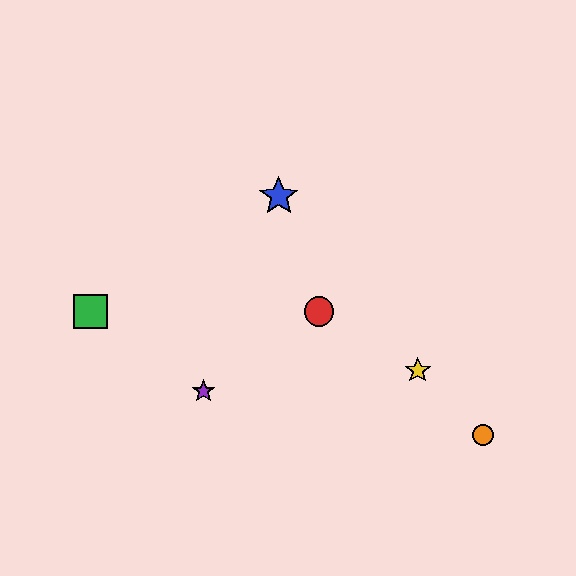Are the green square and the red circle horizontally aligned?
Yes, both are at y≈311.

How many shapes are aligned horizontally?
2 shapes (the red circle, the green square) are aligned horizontally.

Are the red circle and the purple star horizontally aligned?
No, the red circle is at y≈311 and the purple star is at y≈391.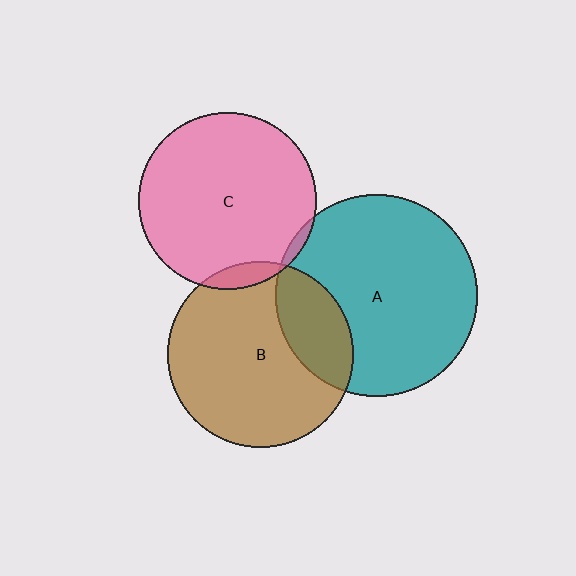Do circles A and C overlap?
Yes.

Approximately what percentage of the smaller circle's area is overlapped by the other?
Approximately 5%.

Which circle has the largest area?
Circle A (teal).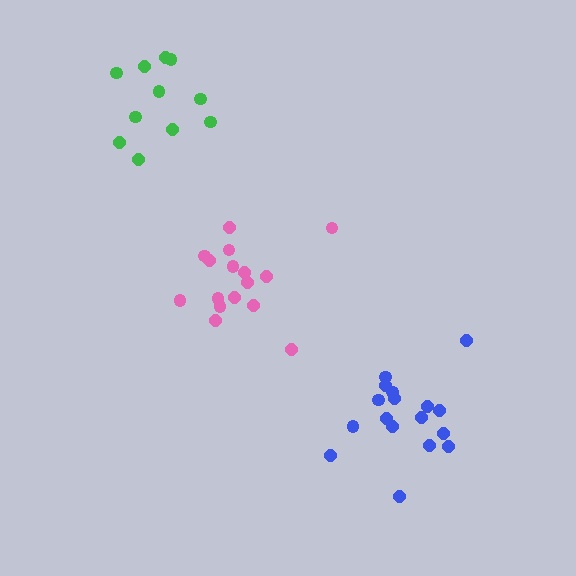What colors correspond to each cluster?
The clusters are colored: green, pink, blue.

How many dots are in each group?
Group 1: 11 dots, Group 2: 16 dots, Group 3: 17 dots (44 total).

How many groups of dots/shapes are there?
There are 3 groups.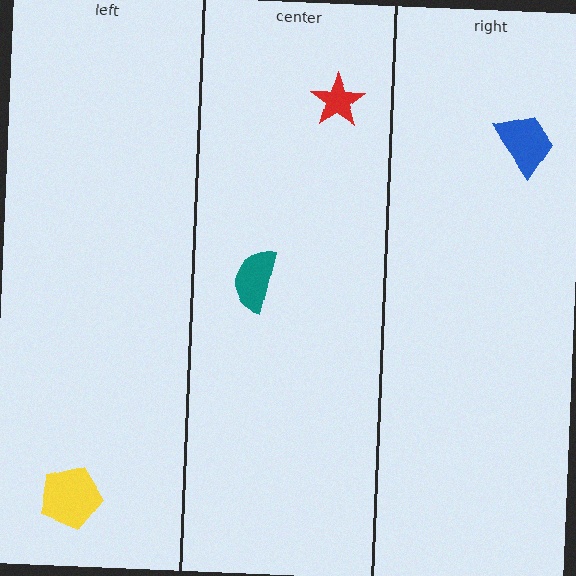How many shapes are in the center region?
2.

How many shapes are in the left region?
1.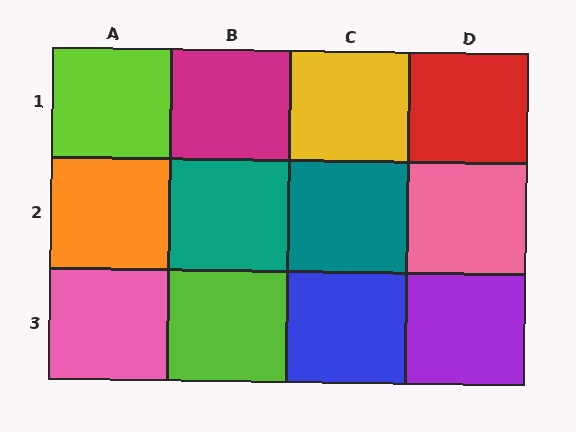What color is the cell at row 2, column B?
Teal.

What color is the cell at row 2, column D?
Pink.